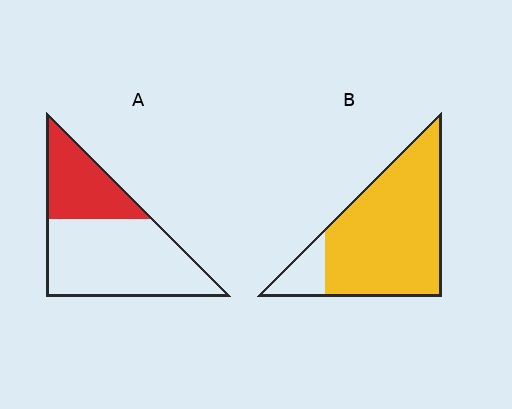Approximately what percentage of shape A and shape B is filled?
A is approximately 35% and B is approximately 85%.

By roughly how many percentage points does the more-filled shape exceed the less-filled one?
By roughly 55 percentage points (B over A).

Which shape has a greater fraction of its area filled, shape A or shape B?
Shape B.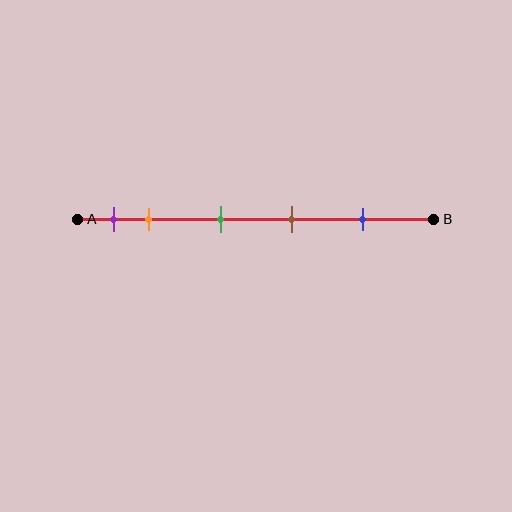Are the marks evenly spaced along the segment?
No, the marks are not evenly spaced.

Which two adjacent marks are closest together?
The purple and orange marks are the closest adjacent pair.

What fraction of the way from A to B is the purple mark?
The purple mark is approximately 10% (0.1) of the way from A to B.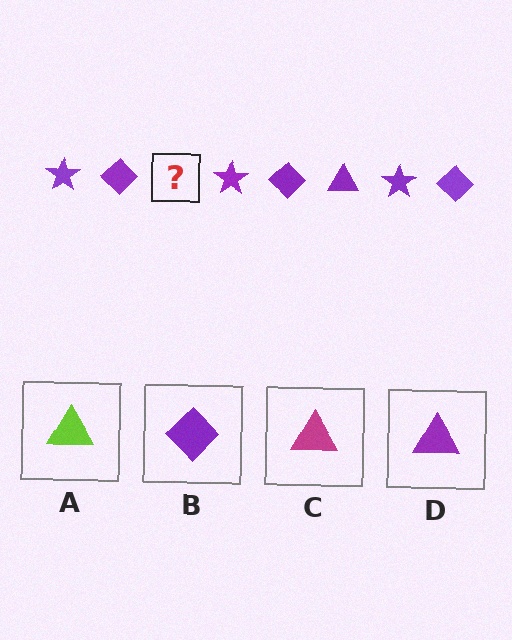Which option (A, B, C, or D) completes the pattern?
D.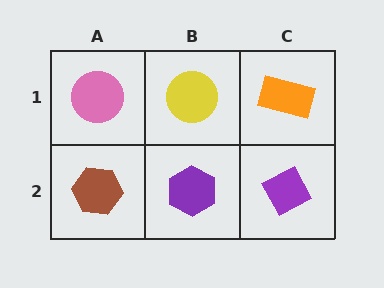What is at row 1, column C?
An orange rectangle.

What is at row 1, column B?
A yellow circle.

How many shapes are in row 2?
3 shapes.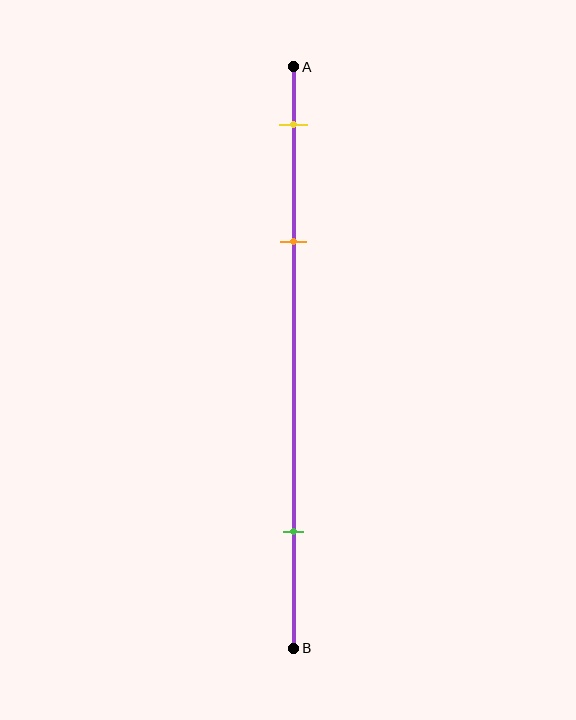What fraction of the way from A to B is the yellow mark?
The yellow mark is approximately 10% (0.1) of the way from A to B.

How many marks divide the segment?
There are 3 marks dividing the segment.